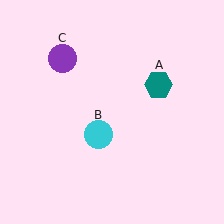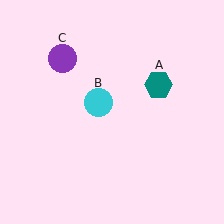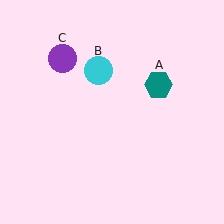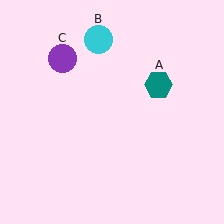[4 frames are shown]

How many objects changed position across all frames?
1 object changed position: cyan circle (object B).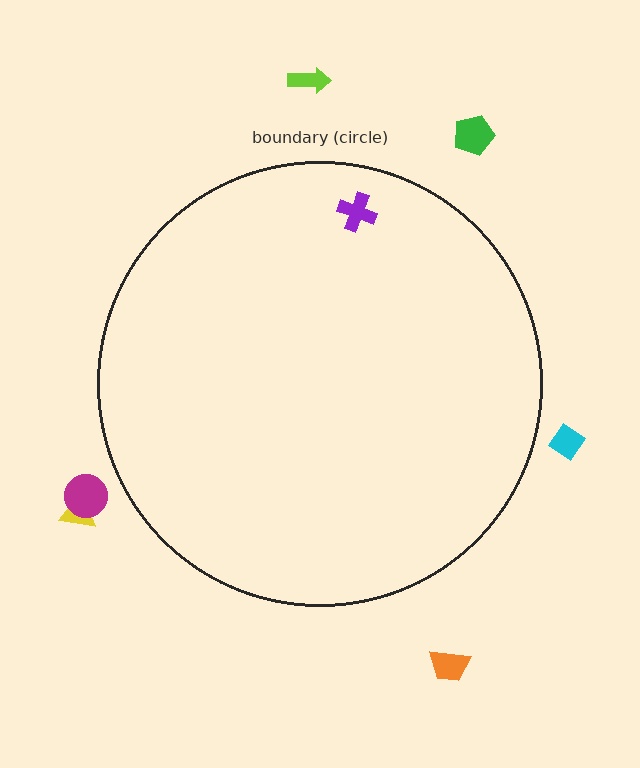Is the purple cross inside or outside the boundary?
Inside.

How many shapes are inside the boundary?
1 inside, 6 outside.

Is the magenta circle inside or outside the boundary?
Outside.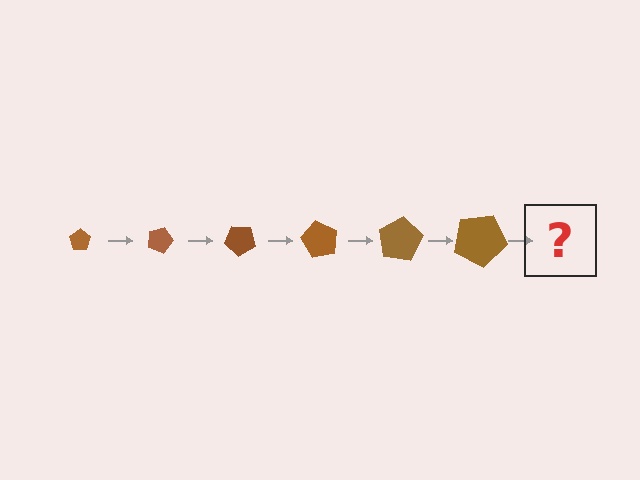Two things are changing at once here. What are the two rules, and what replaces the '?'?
The two rules are that the pentagon grows larger each step and it rotates 20 degrees each step. The '?' should be a pentagon, larger than the previous one and rotated 120 degrees from the start.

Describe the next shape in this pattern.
It should be a pentagon, larger than the previous one and rotated 120 degrees from the start.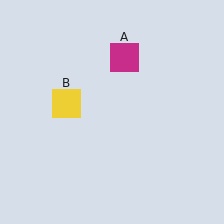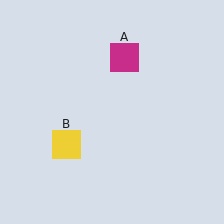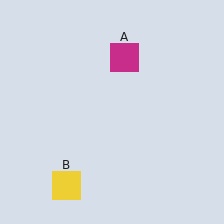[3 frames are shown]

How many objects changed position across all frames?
1 object changed position: yellow square (object B).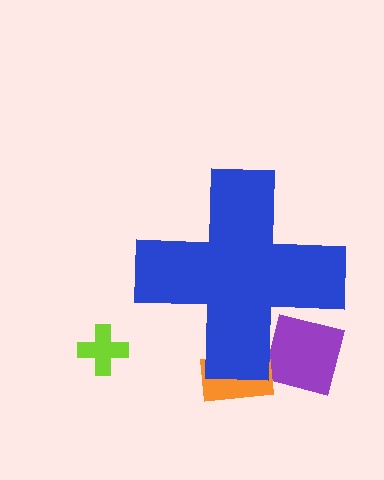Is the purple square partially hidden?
Yes, the purple square is partially hidden behind the blue cross.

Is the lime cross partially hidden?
No, the lime cross is fully visible.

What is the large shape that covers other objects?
A blue cross.